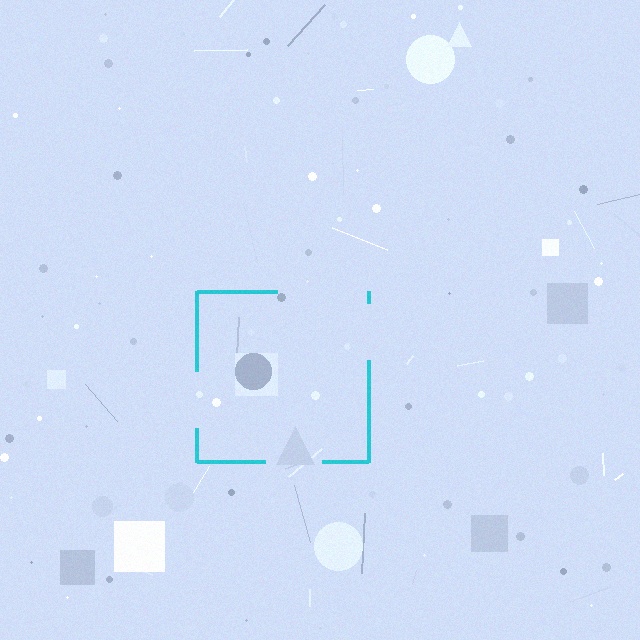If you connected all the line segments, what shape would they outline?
They would outline a square.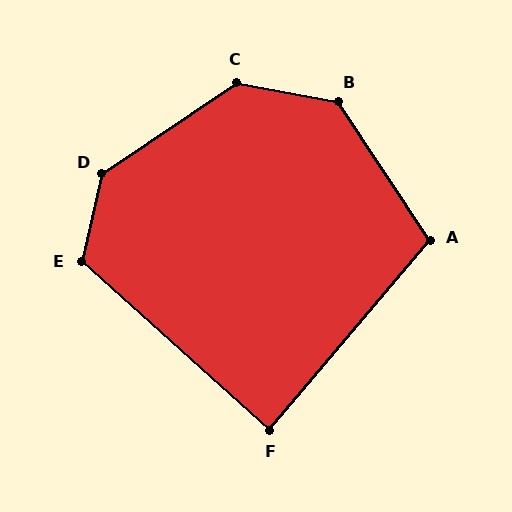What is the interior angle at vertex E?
Approximately 119 degrees (obtuse).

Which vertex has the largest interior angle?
D, at approximately 137 degrees.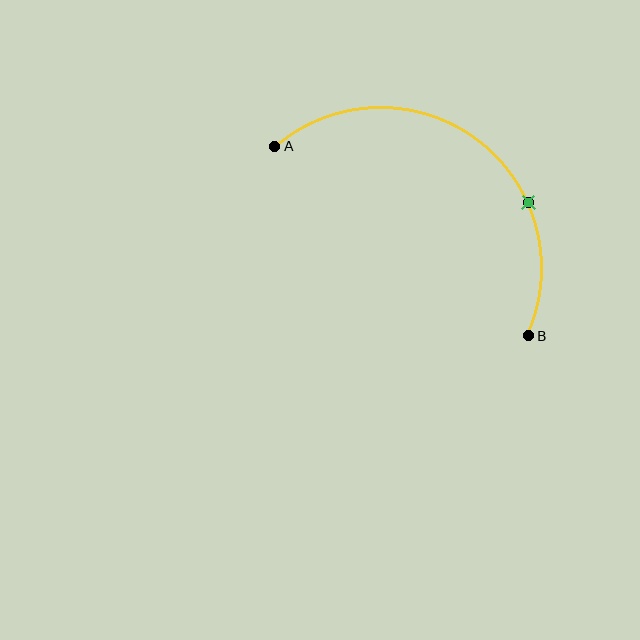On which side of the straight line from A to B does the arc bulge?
The arc bulges above and to the right of the straight line connecting A and B.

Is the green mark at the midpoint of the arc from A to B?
No. The green mark lies on the arc but is closer to endpoint B. The arc midpoint would be at the point on the curve equidistant along the arc from both A and B.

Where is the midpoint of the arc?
The arc midpoint is the point on the curve farthest from the straight line joining A and B. It sits above and to the right of that line.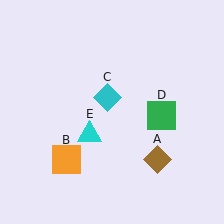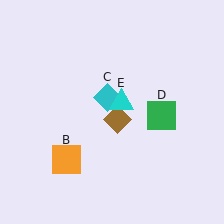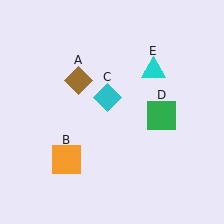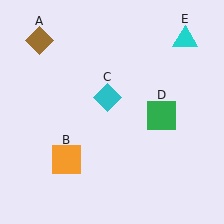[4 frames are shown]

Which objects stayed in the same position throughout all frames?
Orange square (object B) and cyan diamond (object C) and green square (object D) remained stationary.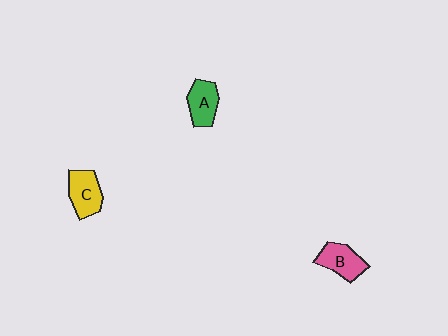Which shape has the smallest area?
Shape A (green).